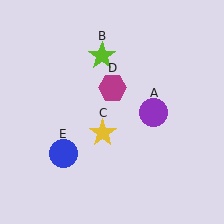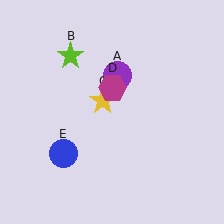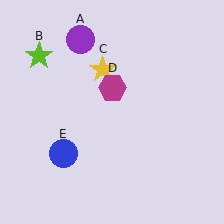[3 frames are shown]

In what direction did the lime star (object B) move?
The lime star (object B) moved left.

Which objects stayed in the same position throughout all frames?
Magenta hexagon (object D) and blue circle (object E) remained stationary.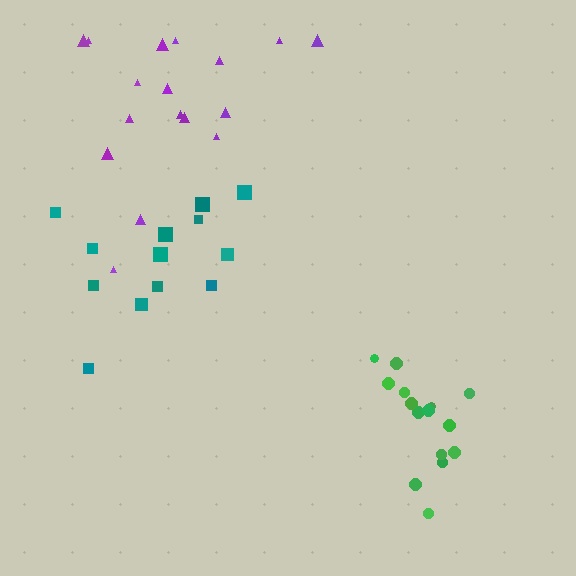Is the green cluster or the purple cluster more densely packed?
Green.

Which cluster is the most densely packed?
Green.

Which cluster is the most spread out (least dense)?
Purple.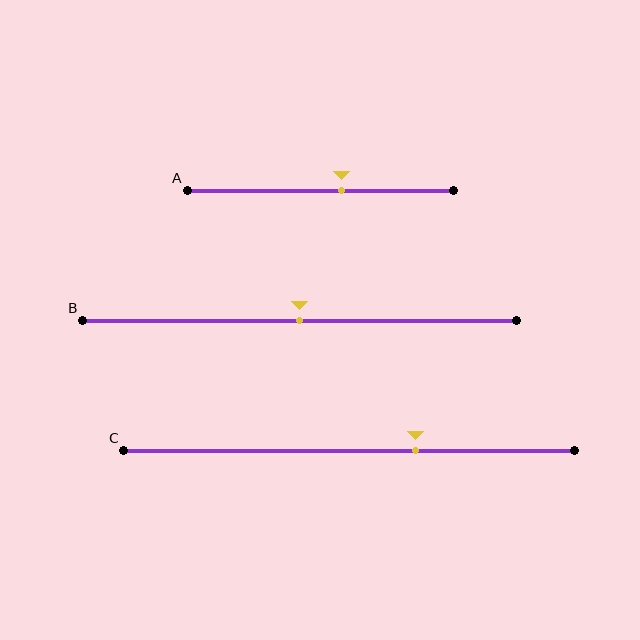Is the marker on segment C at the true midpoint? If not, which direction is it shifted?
No, the marker on segment C is shifted to the right by about 15% of the segment length.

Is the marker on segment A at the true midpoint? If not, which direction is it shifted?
No, the marker on segment A is shifted to the right by about 8% of the segment length.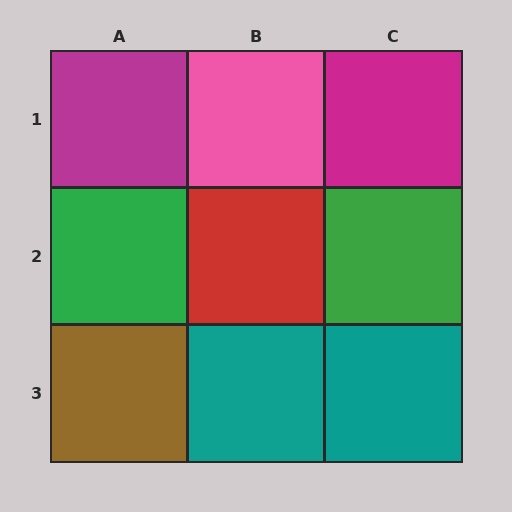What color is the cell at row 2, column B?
Red.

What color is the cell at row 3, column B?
Teal.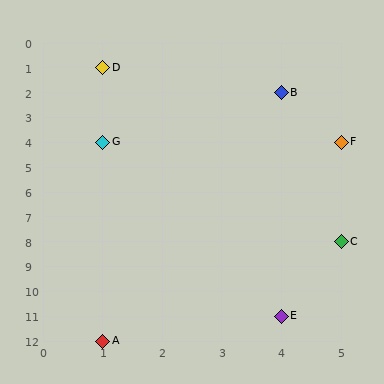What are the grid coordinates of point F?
Point F is at grid coordinates (5, 4).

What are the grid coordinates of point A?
Point A is at grid coordinates (1, 12).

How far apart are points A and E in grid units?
Points A and E are 3 columns and 1 row apart (about 3.2 grid units diagonally).